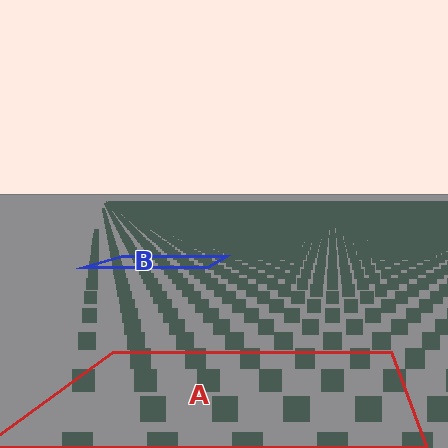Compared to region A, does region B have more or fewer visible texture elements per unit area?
Region B has more texture elements per unit area — they are packed more densely because it is farther away.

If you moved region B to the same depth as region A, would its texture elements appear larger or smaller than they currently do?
They would appear larger. At a closer depth, the same texture elements are projected at a bigger on-screen size.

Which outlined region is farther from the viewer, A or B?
Region B is farther from the viewer — the texture elements inside it appear smaller and more densely packed.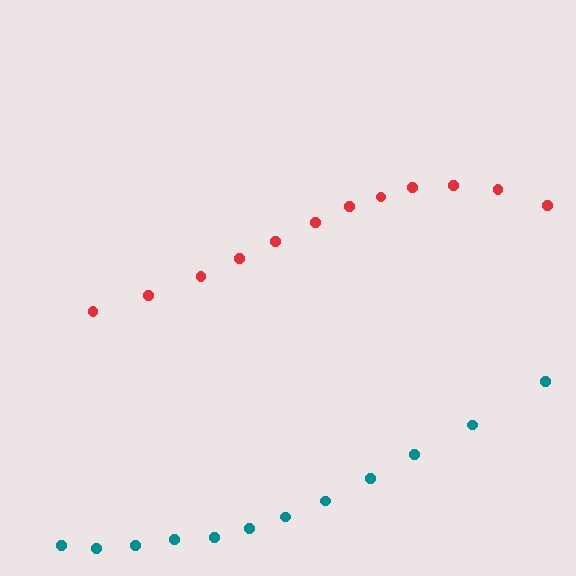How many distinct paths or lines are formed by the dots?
There are 2 distinct paths.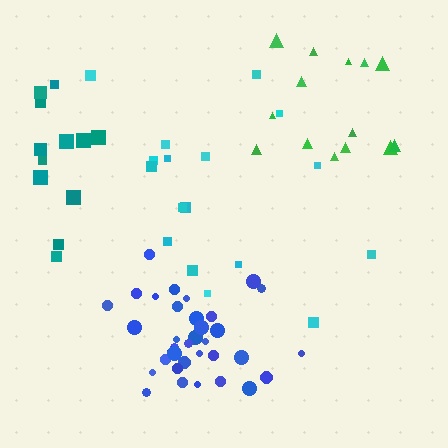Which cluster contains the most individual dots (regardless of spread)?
Blue (35).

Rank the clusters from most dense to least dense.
blue, green, cyan, teal.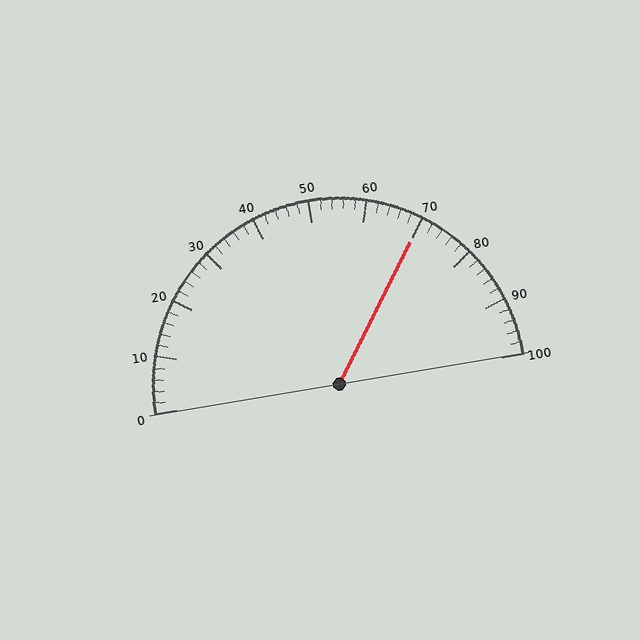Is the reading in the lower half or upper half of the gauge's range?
The reading is in the upper half of the range (0 to 100).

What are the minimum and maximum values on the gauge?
The gauge ranges from 0 to 100.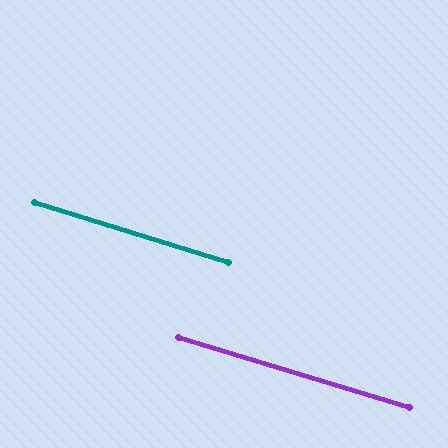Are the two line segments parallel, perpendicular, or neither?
Parallel — their directions differ by only 0.3°.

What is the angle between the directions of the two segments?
Approximately 0 degrees.